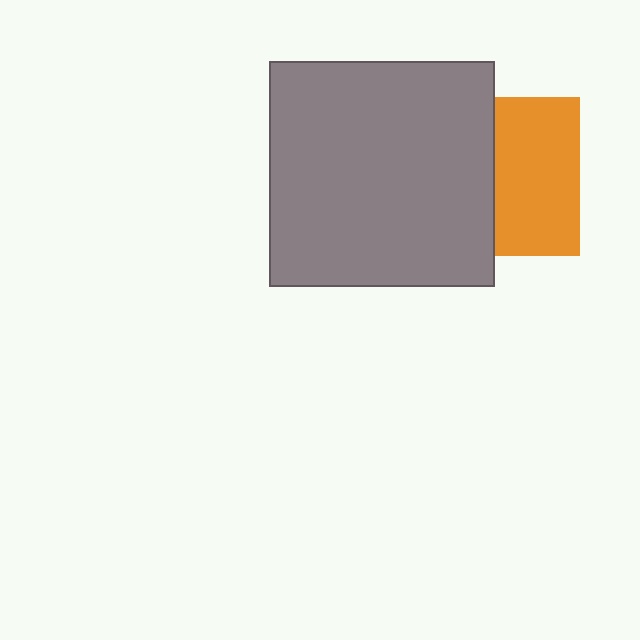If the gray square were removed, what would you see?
You would see the complete orange square.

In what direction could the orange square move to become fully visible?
The orange square could move right. That would shift it out from behind the gray square entirely.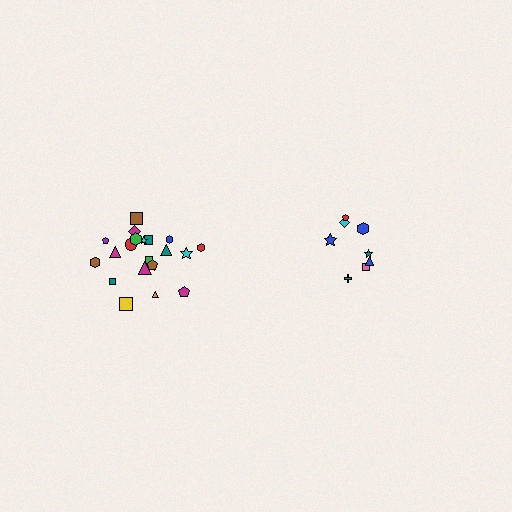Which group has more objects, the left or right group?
The left group.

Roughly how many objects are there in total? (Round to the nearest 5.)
Roughly 30 objects in total.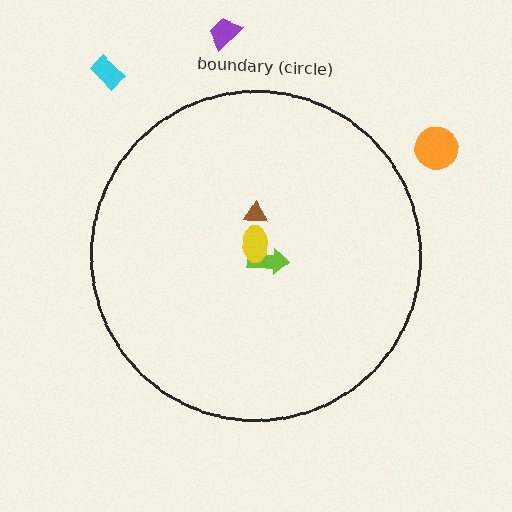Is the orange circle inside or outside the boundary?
Outside.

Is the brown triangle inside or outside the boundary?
Inside.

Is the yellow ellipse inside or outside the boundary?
Inside.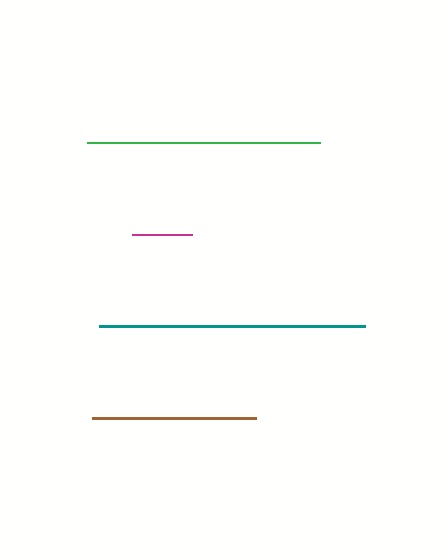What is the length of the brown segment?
The brown segment is approximately 164 pixels long.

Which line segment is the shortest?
The magenta line is the shortest at approximately 60 pixels.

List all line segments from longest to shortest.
From longest to shortest: teal, green, brown, magenta.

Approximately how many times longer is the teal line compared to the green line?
The teal line is approximately 1.1 times the length of the green line.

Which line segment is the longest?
The teal line is the longest at approximately 266 pixels.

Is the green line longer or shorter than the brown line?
The green line is longer than the brown line.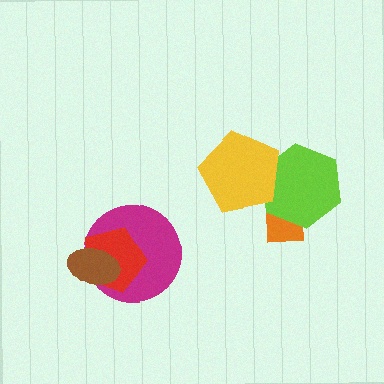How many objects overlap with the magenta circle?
2 objects overlap with the magenta circle.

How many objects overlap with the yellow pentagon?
1 object overlaps with the yellow pentagon.